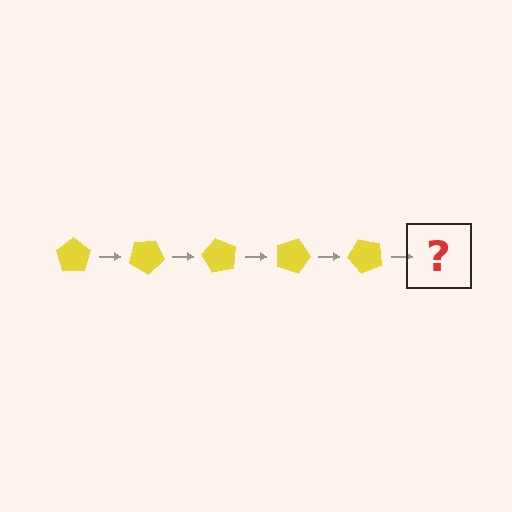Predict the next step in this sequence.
The next step is a yellow pentagon rotated 150 degrees.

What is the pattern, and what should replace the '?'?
The pattern is that the pentagon rotates 30 degrees each step. The '?' should be a yellow pentagon rotated 150 degrees.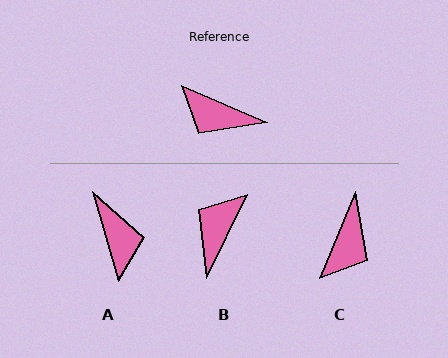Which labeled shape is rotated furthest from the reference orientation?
A, about 130 degrees away.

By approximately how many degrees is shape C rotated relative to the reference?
Approximately 91 degrees counter-clockwise.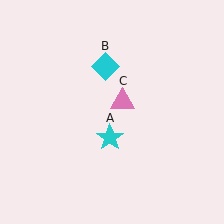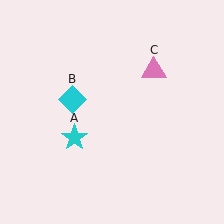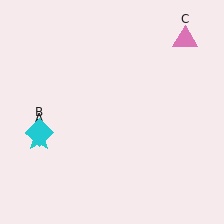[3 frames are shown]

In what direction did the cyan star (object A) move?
The cyan star (object A) moved left.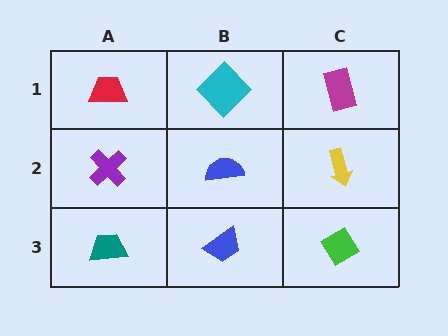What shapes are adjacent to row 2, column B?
A cyan diamond (row 1, column B), a blue trapezoid (row 3, column B), a purple cross (row 2, column A), a yellow arrow (row 2, column C).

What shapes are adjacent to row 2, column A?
A red trapezoid (row 1, column A), a teal trapezoid (row 3, column A), a blue semicircle (row 2, column B).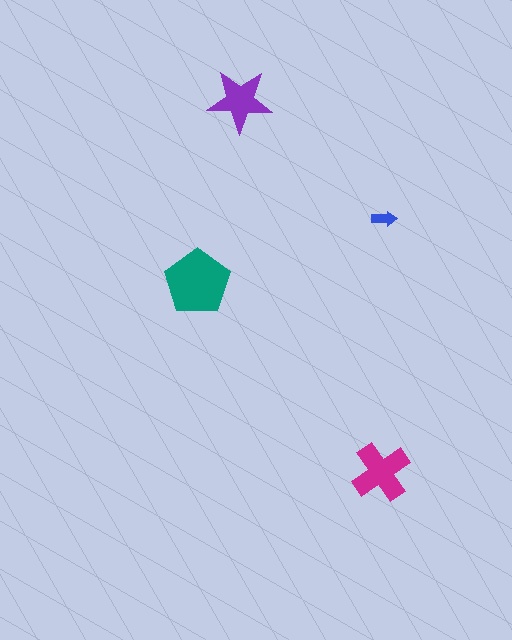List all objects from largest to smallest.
The teal pentagon, the magenta cross, the purple star, the blue arrow.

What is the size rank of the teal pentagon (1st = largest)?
1st.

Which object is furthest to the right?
The blue arrow is rightmost.